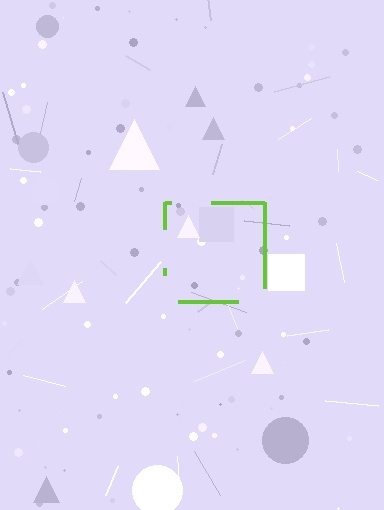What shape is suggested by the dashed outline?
The dashed outline suggests a square.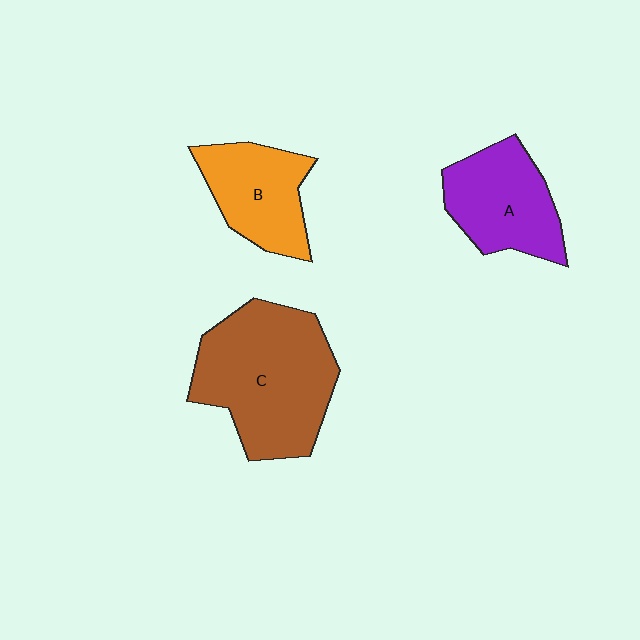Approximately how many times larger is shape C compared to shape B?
Approximately 1.8 times.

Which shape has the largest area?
Shape C (brown).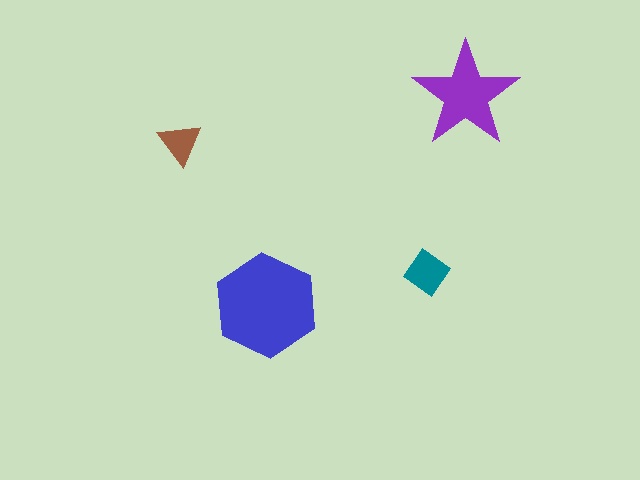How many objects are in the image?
There are 4 objects in the image.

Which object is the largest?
The blue hexagon.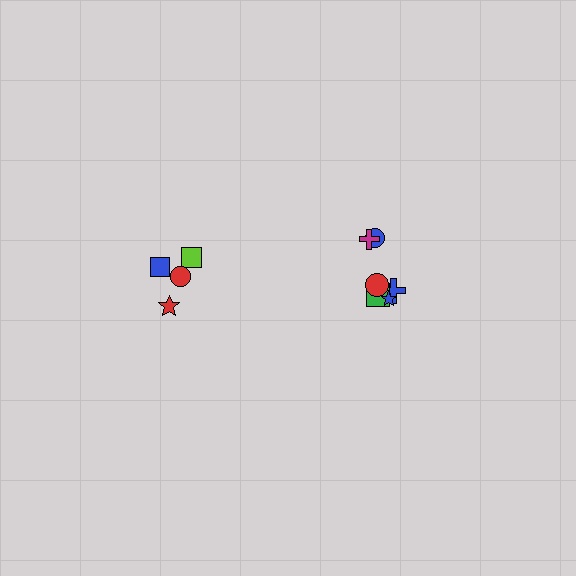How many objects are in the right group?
There are 6 objects.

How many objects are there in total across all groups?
There are 10 objects.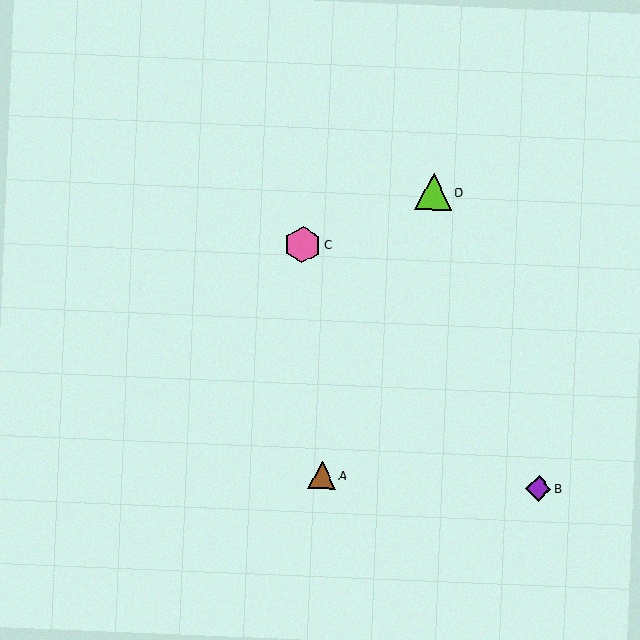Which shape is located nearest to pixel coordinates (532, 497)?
The purple diamond (labeled B) at (538, 489) is nearest to that location.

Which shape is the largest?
The lime triangle (labeled D) is the largest.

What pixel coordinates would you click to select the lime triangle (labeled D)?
Click at (433, 192) to select the lime triangle D.